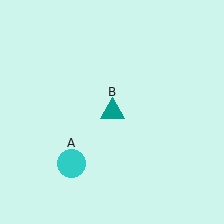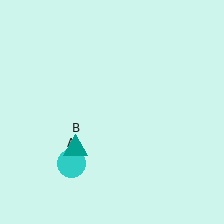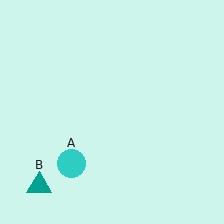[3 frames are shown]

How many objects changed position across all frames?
1 object changed position: teal triangle (object B).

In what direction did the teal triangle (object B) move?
The teal triangle (object B) moved down and to the left.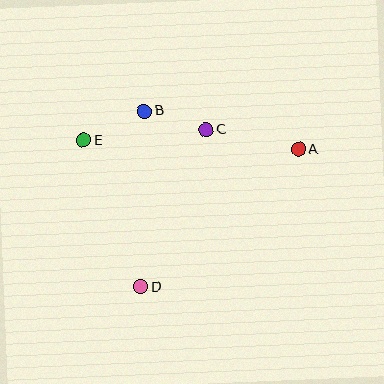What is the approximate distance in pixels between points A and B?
The distance between A and B is approximately 159 pixels.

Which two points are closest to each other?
Points B and C are closest to each other.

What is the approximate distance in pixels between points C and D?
The distance between C and D is approximately 171 pixels.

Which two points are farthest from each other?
Points A and E are farthest from each other.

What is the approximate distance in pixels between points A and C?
The distance between A and C is approximately 94 pixels.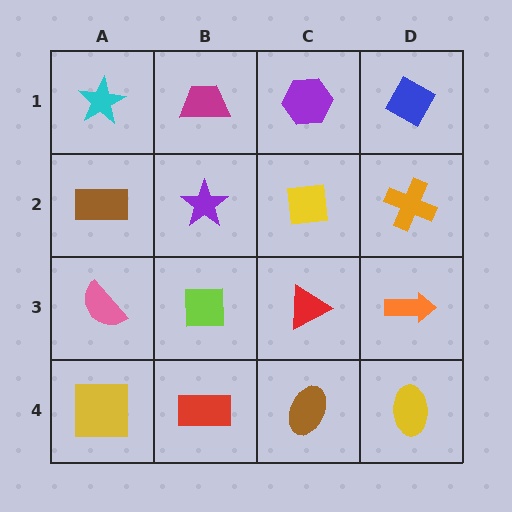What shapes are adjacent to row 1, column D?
An orange cross (row 2, column D), a purple hexagon (row 1, column C).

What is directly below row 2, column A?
A pink semicircle.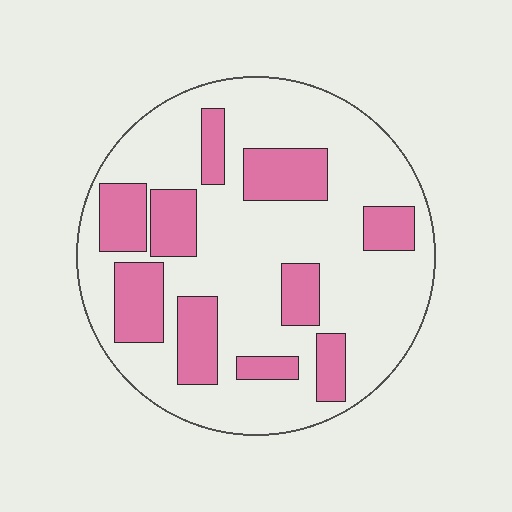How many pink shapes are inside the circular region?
10.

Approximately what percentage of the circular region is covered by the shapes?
Approximately 30%.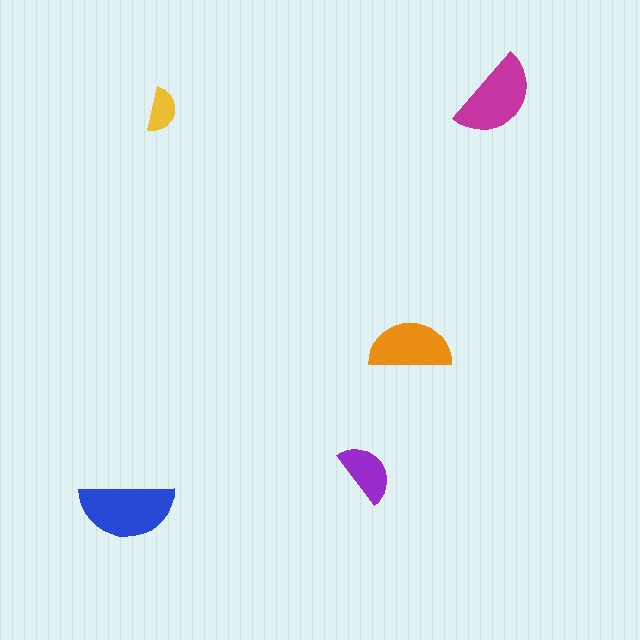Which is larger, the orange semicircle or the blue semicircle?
The blue one.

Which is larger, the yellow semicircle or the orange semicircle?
The orange one.